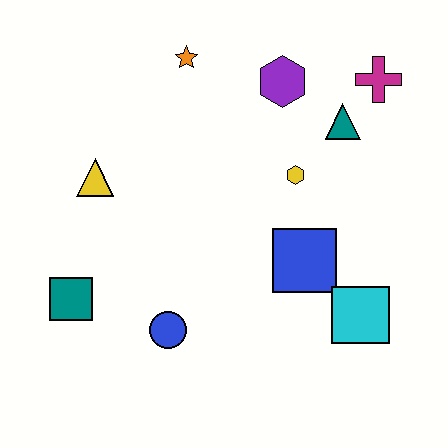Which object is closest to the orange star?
The purple hexagon is closest to the orange star.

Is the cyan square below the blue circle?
No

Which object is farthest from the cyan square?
The orange star is farthest from the cyan square.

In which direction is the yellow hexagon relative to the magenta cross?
The yellow hexagon is below the magenta cross.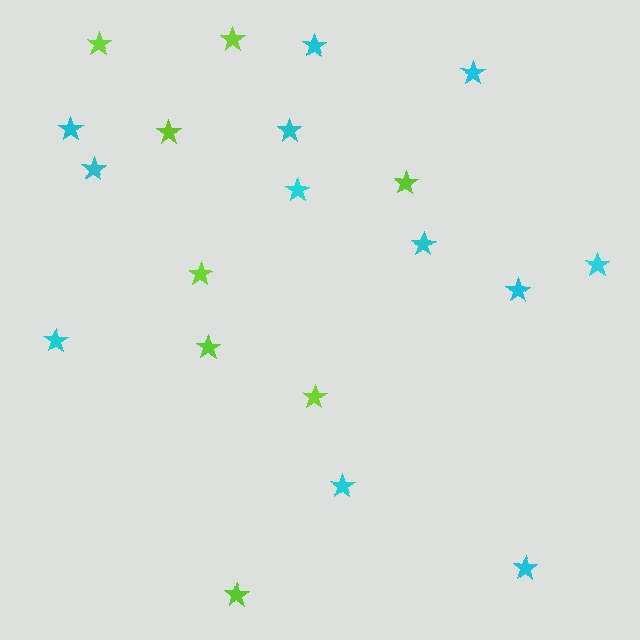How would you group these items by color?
There are 2 groups: one group of cyan stars (12) and one group of lime stars (8).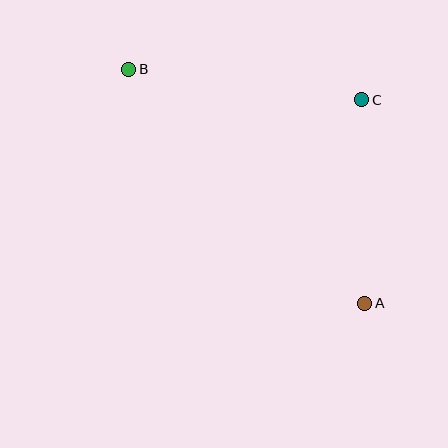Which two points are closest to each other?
Points A and C are closest to each other.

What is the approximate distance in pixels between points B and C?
The distance between B and C is approximately 235 pixels.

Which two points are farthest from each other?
Points A and B are farthest from each other.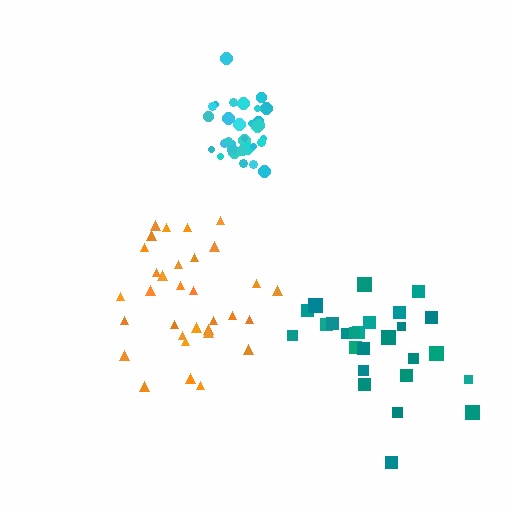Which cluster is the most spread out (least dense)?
Orange.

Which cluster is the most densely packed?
Cyan.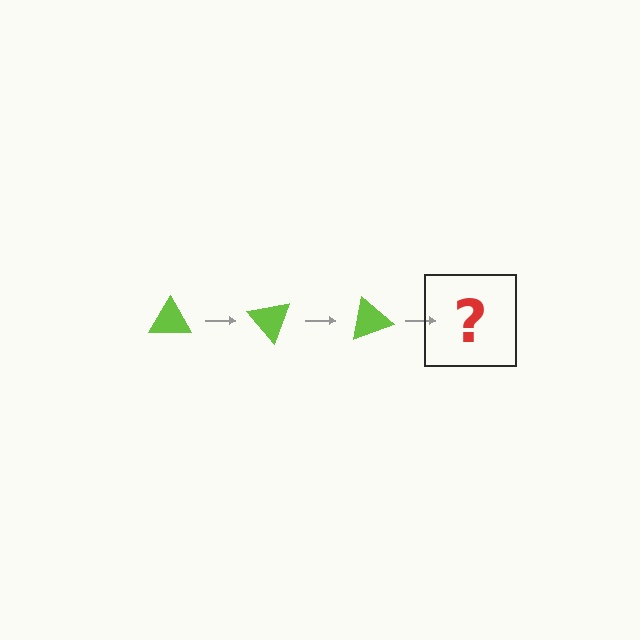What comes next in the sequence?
The next element should be a lime triangle rotated 150 degrees.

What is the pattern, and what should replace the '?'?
The pattern is that the triangle rotates 50 degrees each step. The '?' should be a lime triangle rotated 150 degrees.